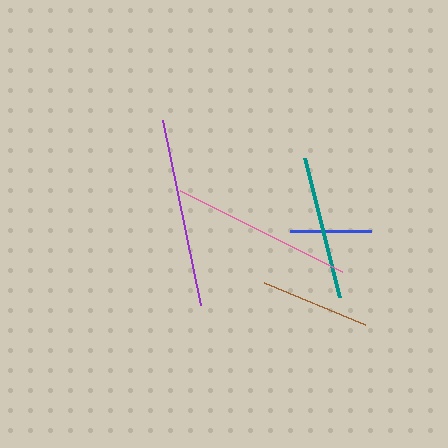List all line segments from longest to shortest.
From longest to shortest: purple, pink, teal, brown, blue.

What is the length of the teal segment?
The teal segment is approximately 143 pixels long.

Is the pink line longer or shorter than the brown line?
The pink line is longer than the brown line.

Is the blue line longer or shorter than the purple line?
The purple line is longer than the blue line.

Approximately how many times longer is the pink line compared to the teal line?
The pink line is approximately 1.3 times the length of the teal line.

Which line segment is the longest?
The purple line is the longest at approximately 189 pixels.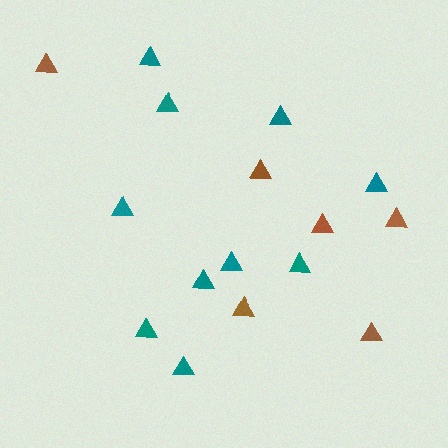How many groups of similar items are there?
There are 2 groups: one group of teal triangles (10) and one group of brown triangles (6).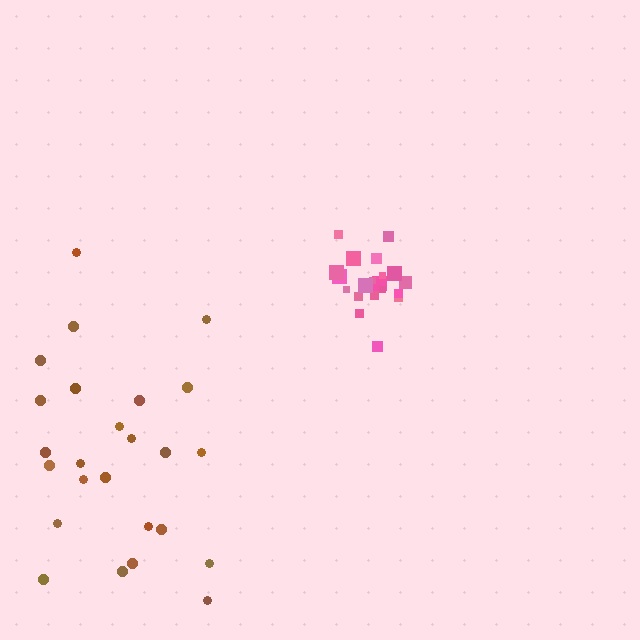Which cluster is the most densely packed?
Pink.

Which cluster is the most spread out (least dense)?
Brown.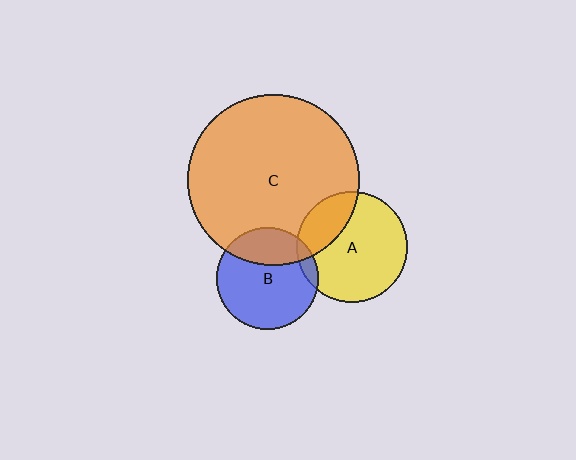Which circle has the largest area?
Circle C (orange).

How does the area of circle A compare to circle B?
Approximately 1.2 times.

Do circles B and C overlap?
Yes.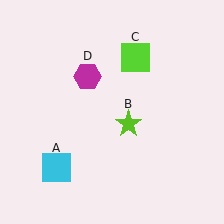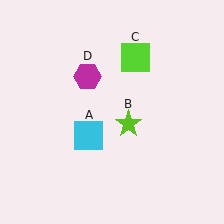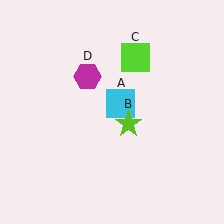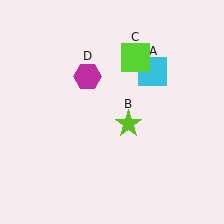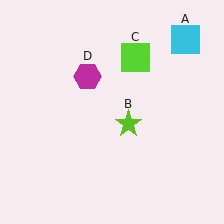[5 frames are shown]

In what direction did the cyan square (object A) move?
The cyan square (object A) moved up and to the right.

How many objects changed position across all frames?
1 object changed position: cyan square (object A).